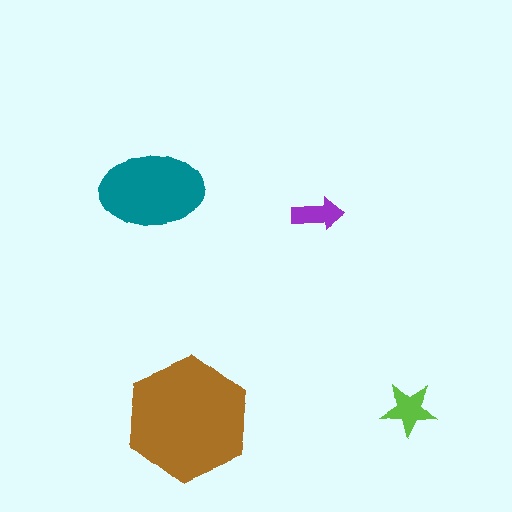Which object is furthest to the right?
The lime star is rightmost.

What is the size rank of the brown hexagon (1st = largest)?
1st.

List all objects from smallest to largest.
The purple arrow, the lime star, the teal ellipse, the brown hexagon.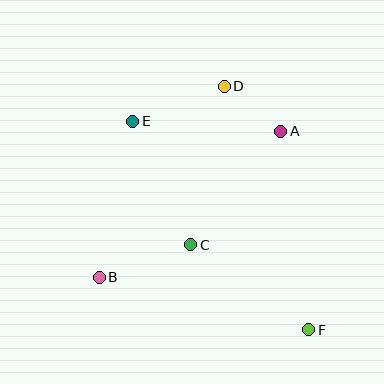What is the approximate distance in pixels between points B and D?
The distance between B and D is approximately 228 pixels.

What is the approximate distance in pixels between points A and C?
The distance between A and C is approximately 145 pixels.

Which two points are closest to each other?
Points A and D are closest to each other.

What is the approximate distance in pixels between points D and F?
The distance between D and F is approximately 258 pixels.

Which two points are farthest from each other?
Points E and F are farthest from each other.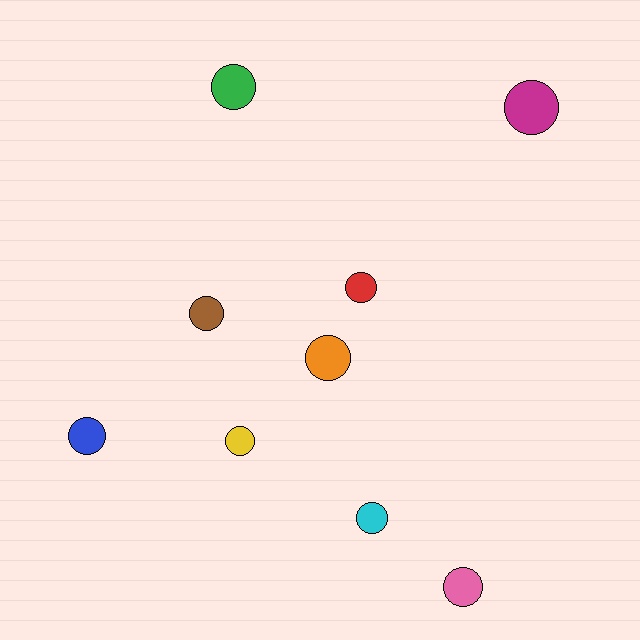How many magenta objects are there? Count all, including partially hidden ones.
There is 1 magenta object.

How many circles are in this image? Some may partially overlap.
There are 9 circles.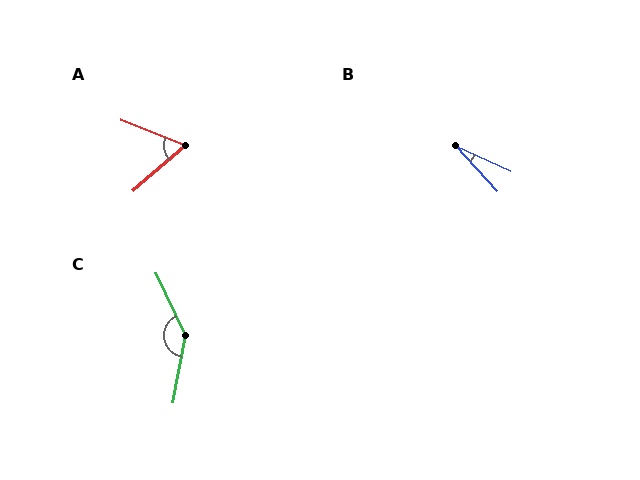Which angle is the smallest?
B, at approximately 23 degrees.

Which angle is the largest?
C, at approximately 145 degrees.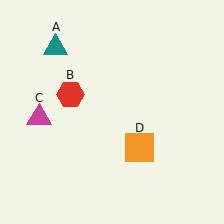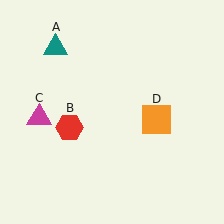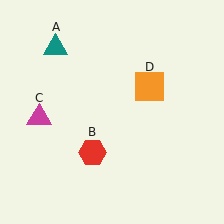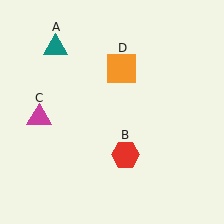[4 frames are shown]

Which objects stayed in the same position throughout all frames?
Teal triangle (object A) and magenta triangle (object C) remained stationary.